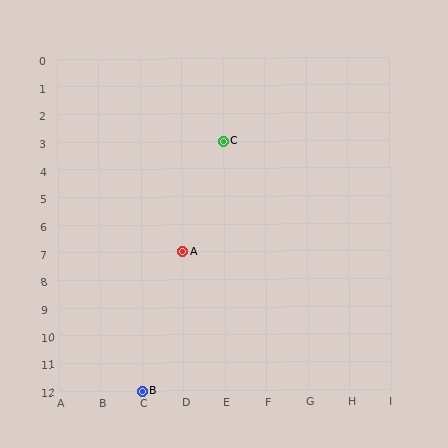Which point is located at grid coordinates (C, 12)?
Point B is at (C, 12).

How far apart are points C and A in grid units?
Points C and A are 1 column and 4 rows apart (about 4.1 grid units diagonally).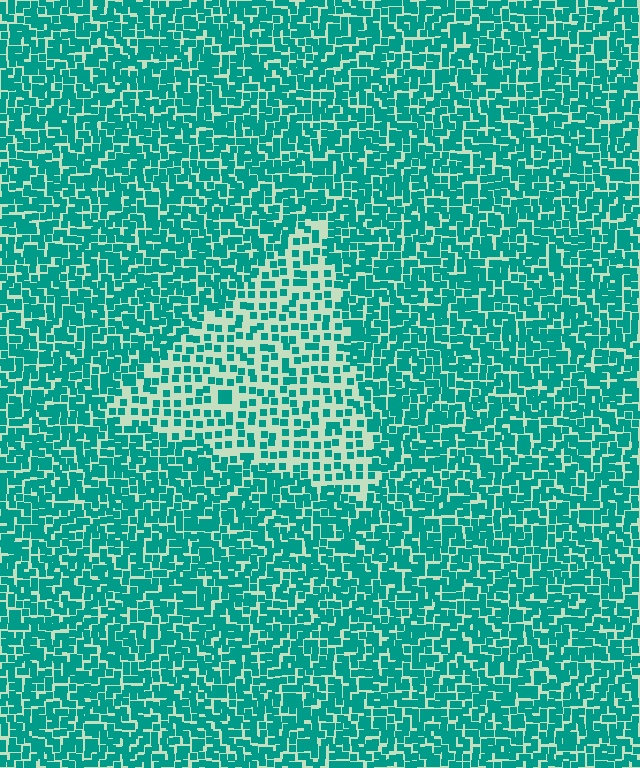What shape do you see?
I see a triangle.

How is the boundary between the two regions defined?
The boundary is defined by a change in element density (approximately 2.0x ratio). All elements are the same color, size, and shape.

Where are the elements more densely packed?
The elements are more densely packed outside the triangle boundary.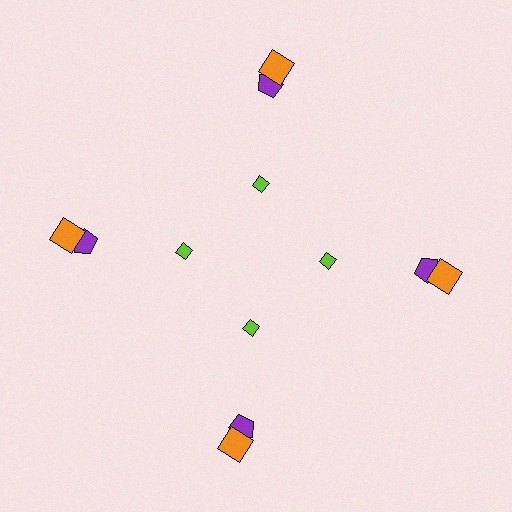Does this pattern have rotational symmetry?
Yes, this pattern has 4-fold rotational symmetry. It looks the same after rotating 90 degrees around the center.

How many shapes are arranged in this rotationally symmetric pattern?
There are 12 shapes, arranged in 4 groups of 3.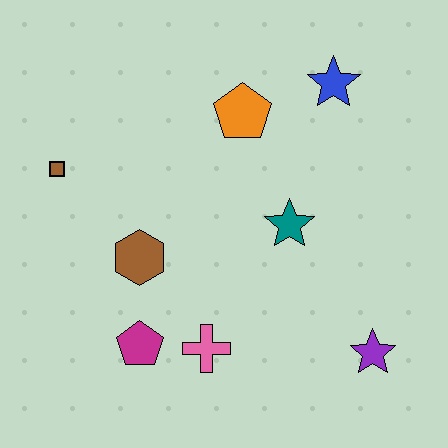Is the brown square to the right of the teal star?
No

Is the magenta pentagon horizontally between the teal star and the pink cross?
No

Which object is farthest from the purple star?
The brown square is farthest from the purple star.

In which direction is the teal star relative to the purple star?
The teal star is above the purple star.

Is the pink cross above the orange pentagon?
No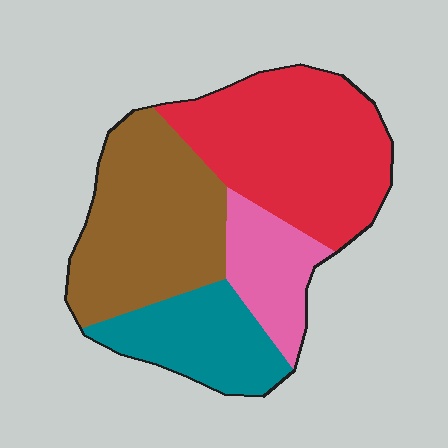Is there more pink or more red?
Red.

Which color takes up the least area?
Pink, at roughly 15%.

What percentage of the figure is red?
Red covers around 35% of the figure.